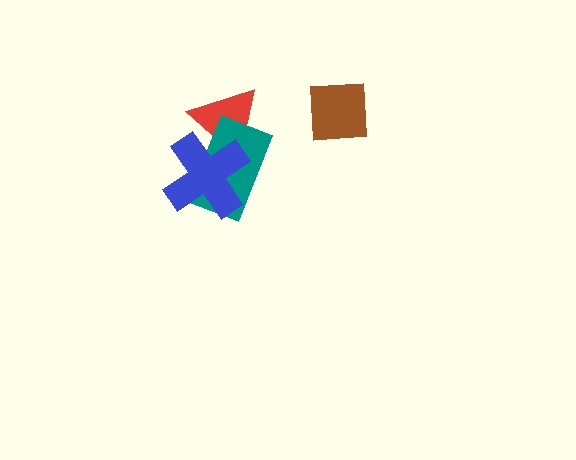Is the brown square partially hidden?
No, no other shape covers it.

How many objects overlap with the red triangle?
2 objects overlap with the red triangle.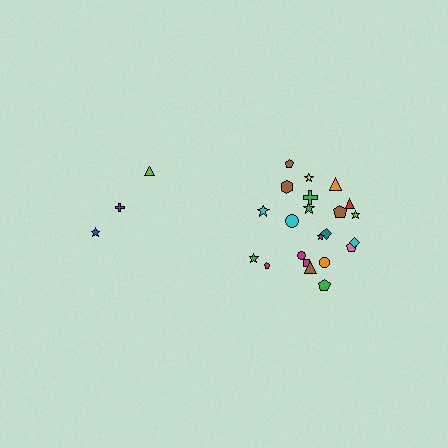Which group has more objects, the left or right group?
The right group.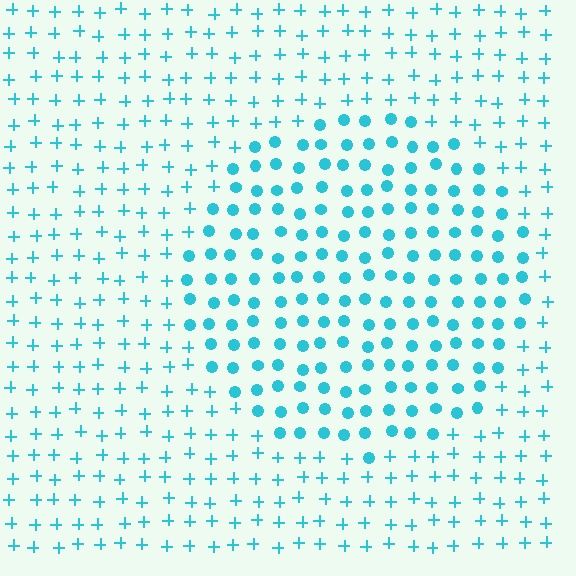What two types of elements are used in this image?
The image uses circles inside the circle region and plus signs outside it.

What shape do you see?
I see a circle.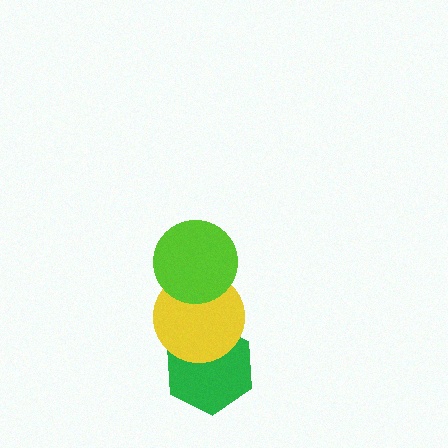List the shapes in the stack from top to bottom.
From top to bottom: the lime circle, the yellow circle, the green hexagon.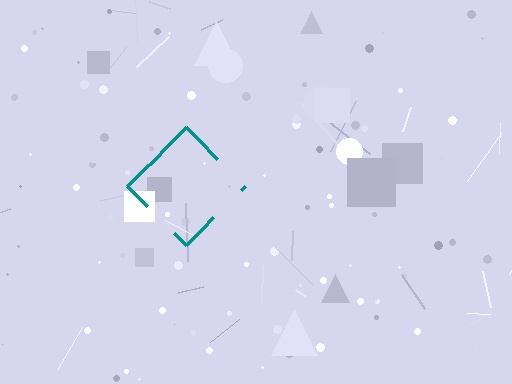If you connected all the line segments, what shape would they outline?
They would outline a diamond.